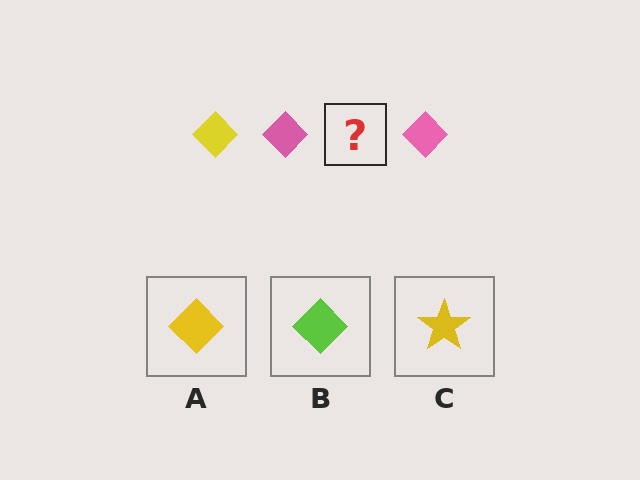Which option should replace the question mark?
Option A.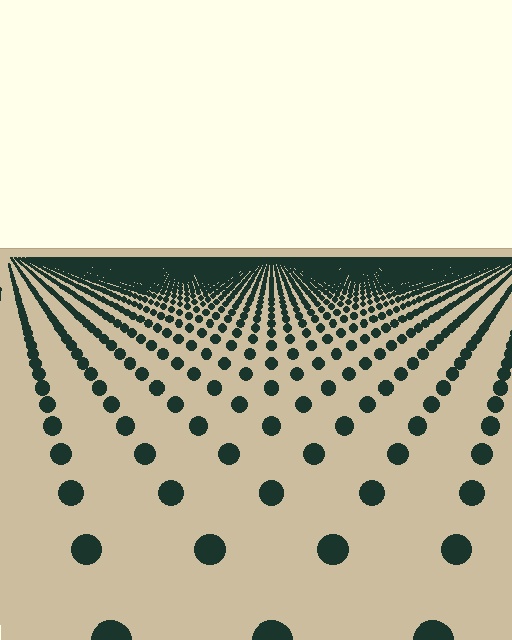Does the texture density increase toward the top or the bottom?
Density increases toward the top.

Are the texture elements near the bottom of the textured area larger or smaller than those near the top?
Larger. Near the bottom, elements are closer to the viewer and appear at a bigger on-screen size.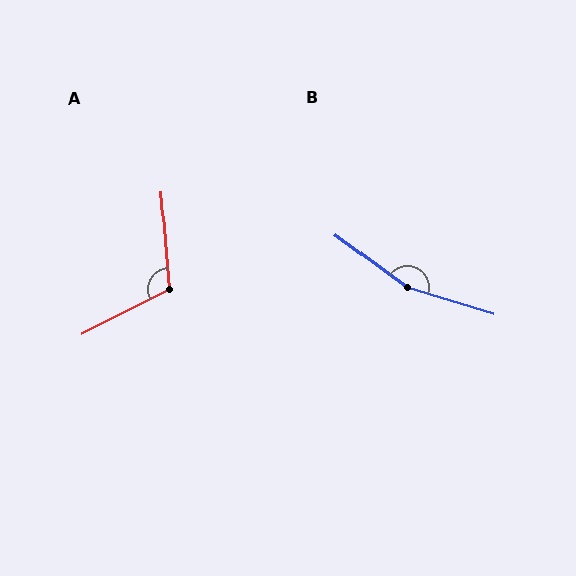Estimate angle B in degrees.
Approximately 160 degrees.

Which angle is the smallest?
A, at approximately 113 degrees.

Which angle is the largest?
B, at approximately 160 degrees.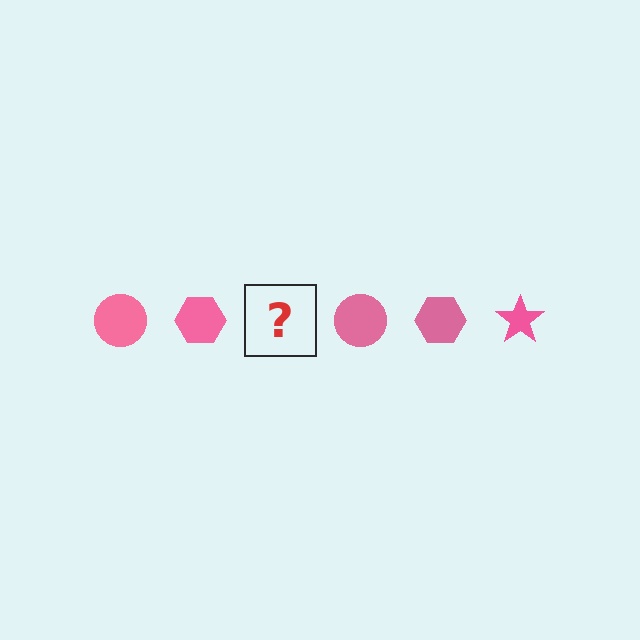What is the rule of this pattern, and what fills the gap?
The rule is that the pattern cycles through circle, hexagon, star shapes in pink. The gap should be filled with a pink star.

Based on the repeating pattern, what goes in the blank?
The blank should be a pink star.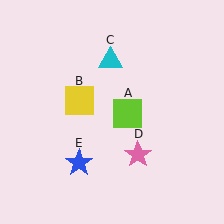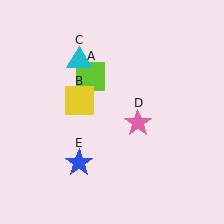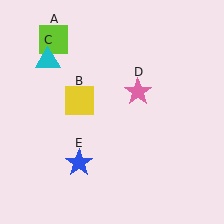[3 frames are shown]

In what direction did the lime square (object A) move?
The lime square (object A) moved up and to the left.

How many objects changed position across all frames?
3 objects changed position: lime square (object A), cyan triangle (object C), pink star (object D).